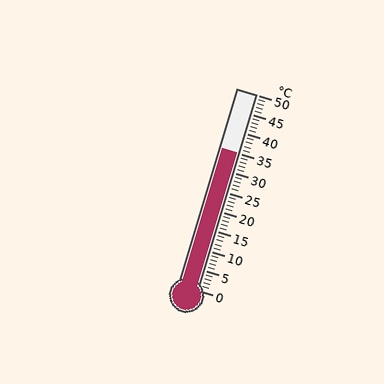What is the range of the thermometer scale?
The thermometer scale ranges from 0°C to 50°C.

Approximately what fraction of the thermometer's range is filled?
The thermometer is filled to approximately 70% of its range.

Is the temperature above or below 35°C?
The temperature is at 35°C.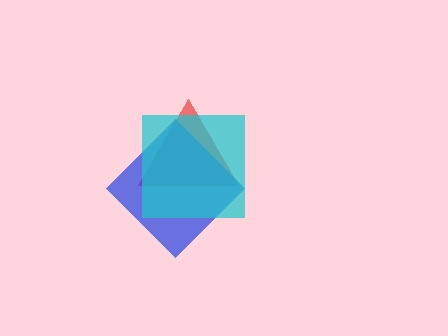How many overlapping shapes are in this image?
There are 3 overlapping shapes in the image.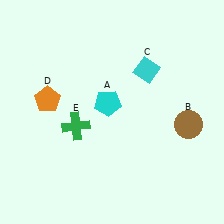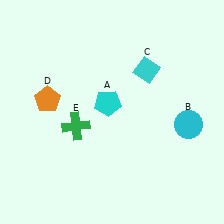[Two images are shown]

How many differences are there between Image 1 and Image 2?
There is 1 difference between the two images.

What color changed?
The circle (B) changed from brown in Image 1 to cyan in Image 2.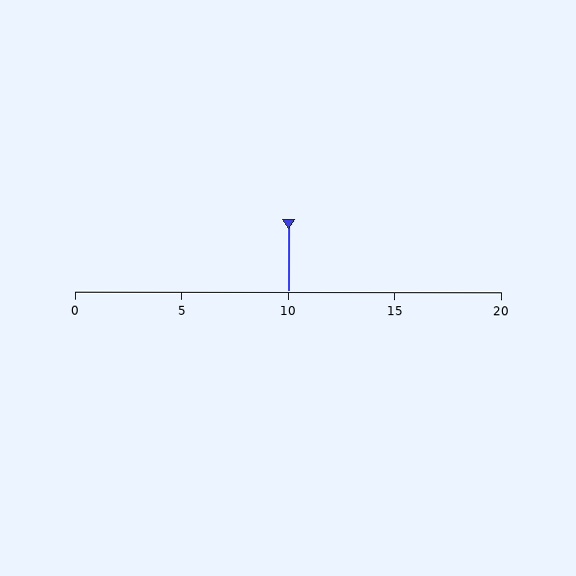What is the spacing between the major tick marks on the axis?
The major ticks are spaced 5 apart.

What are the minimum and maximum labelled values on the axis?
The axis runs from 0 to 20.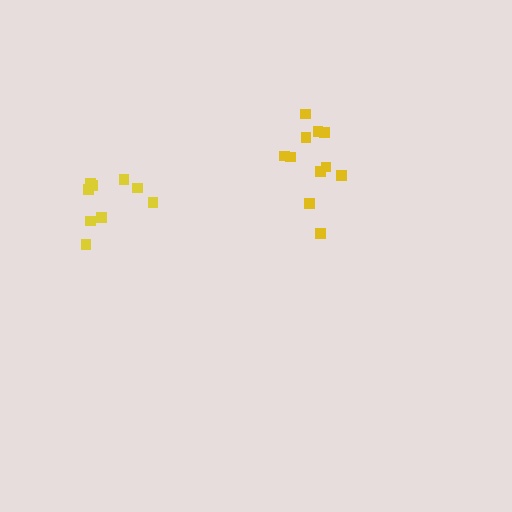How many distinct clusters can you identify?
There are 2 distinct clusters.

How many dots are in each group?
Group 1: 11 dots, Group 2: 9 dots (20 total).